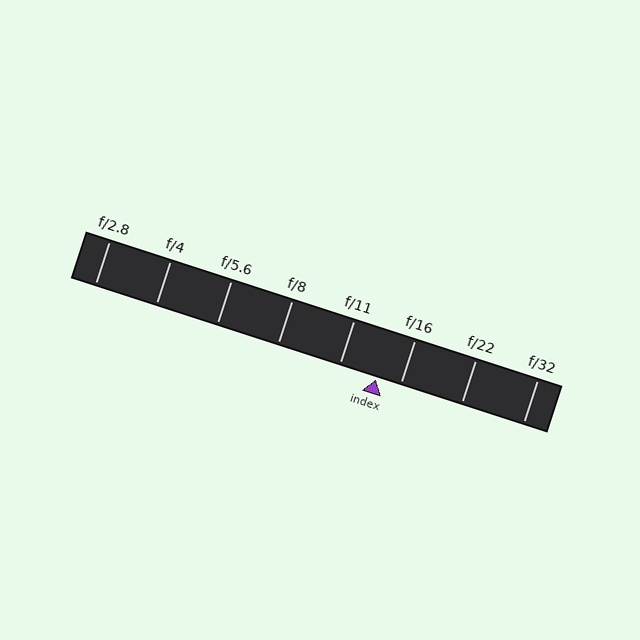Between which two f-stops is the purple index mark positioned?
The index mark is between f/11 and f/16.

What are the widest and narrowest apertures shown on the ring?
The widest aperture shown is f/2.8 and the narrowest is f/32.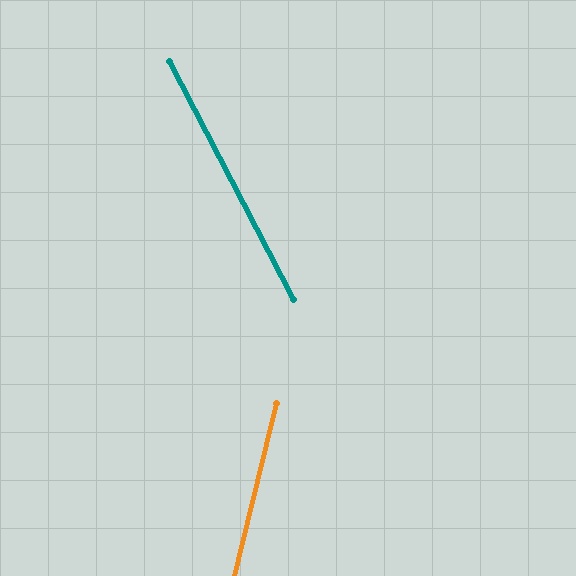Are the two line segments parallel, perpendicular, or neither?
Neither parallel nor perpendicular — they differ by about 41°.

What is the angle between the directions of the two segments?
Approximately 41 degrees.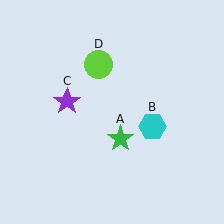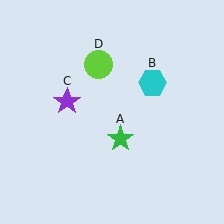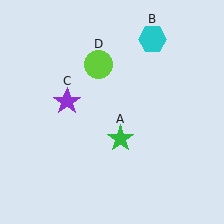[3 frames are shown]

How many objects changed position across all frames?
1 object changed position: cyan hexagon (object B).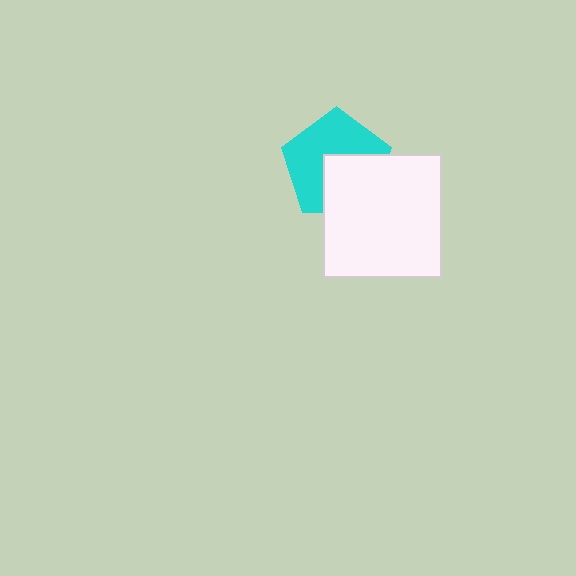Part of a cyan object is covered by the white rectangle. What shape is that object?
It is a pentagon.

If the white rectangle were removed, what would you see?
You would see the complete cyan pentagon.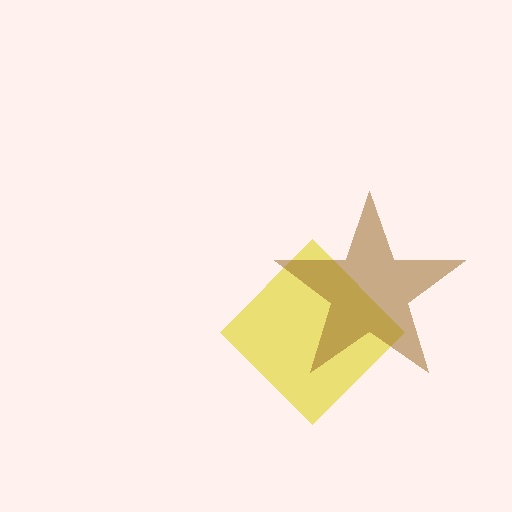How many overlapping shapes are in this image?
There are 2 overlapping shapes in the image.